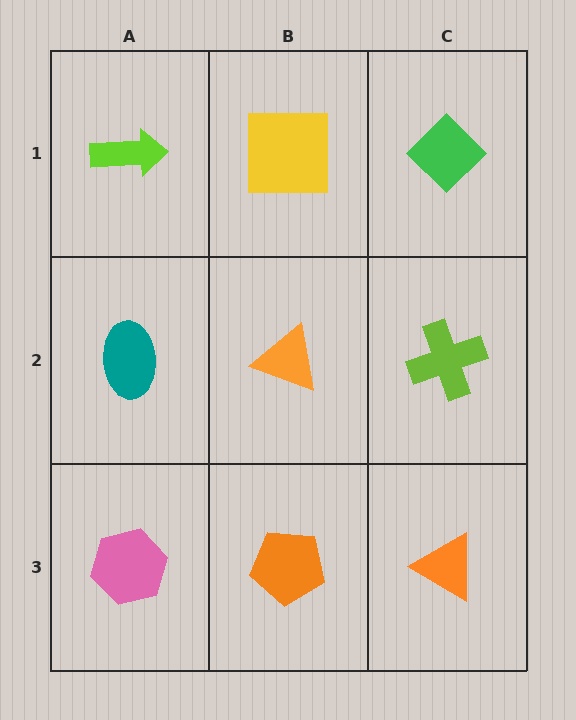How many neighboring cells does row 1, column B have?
3.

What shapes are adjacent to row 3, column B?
An orange triangle (row 2, column B), a pink hexagon (row 3, column A), an orange triangle (row 3, column C).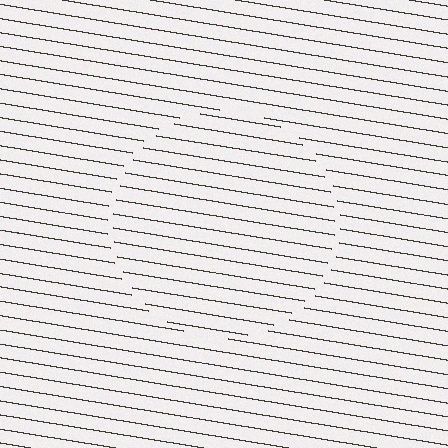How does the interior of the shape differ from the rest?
The interior of the shape contains the same grating, shifted by half a period — the contour is defined by the phase discontinuity where line-ends from the inner and outer gratings abut.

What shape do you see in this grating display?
An illusory circle. The interior of the shape contains the same grating, shifted by half a period — the contour is defined by the phase discontinuity where line-ends from the inner and outer gratings abut.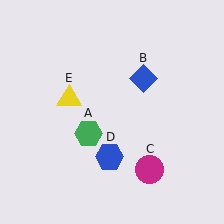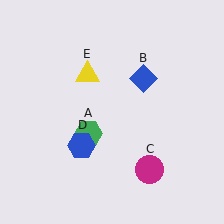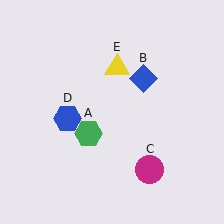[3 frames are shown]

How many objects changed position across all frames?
2 objects changed position: blue hexagon (object D), yellow triangle (object E).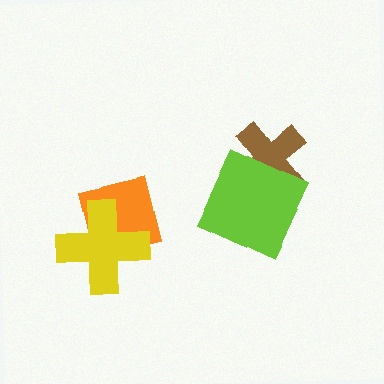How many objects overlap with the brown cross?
1 object overlaps with the brown cross.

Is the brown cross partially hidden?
Yes, it is partially covered by another shape.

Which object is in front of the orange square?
The yellow cross is in front of the orange square.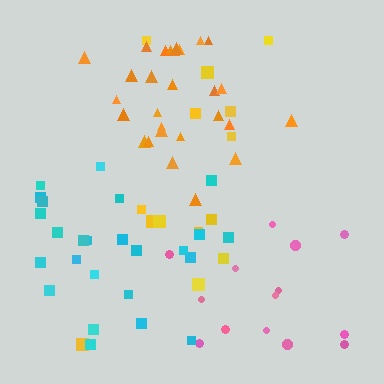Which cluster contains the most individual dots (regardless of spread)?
Orange (28).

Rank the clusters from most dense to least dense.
orange, cyan, yellow, pink.